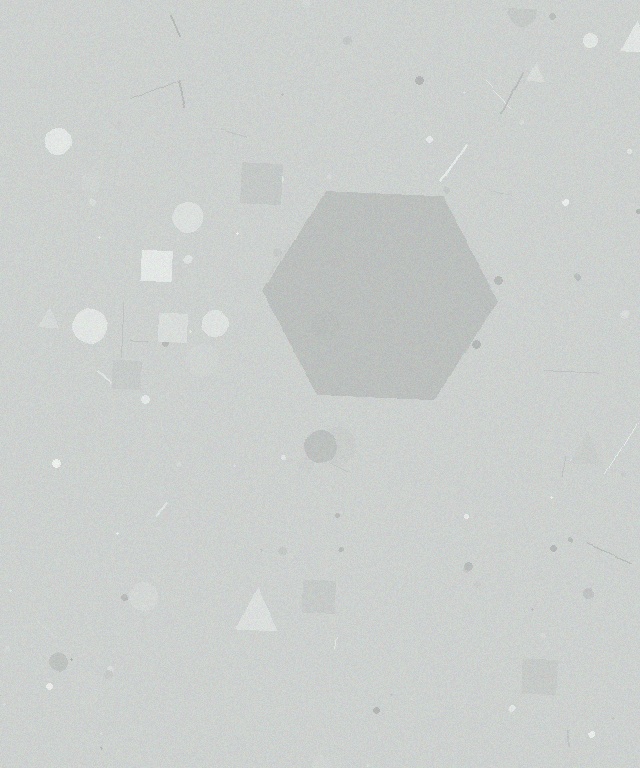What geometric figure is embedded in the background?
A hexagon is embedded in the background.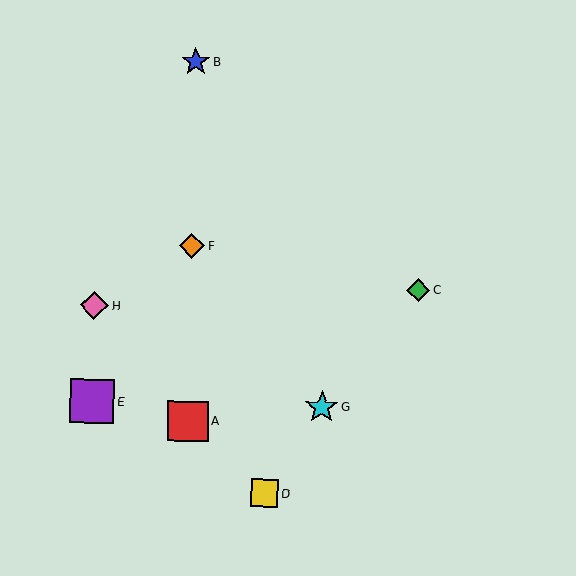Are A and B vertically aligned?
Yes, both are at x≈188.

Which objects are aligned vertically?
Objects A, B, F are aligned vertically.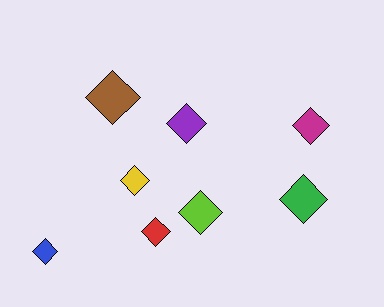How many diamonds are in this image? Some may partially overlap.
There are 8 diamonds.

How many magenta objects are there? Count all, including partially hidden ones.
There is 1 magenta object.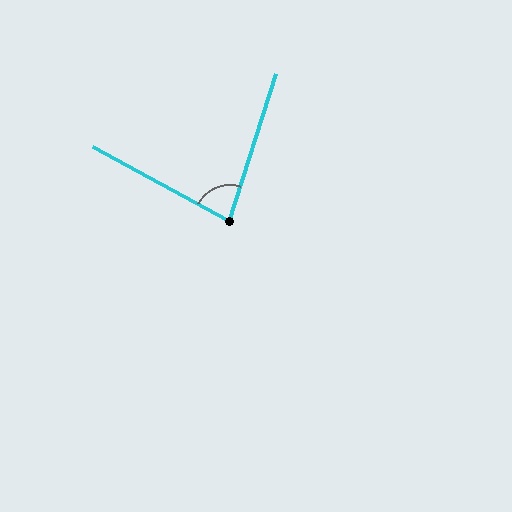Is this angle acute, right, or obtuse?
It is acute.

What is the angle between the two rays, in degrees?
Approximately 79 degrees.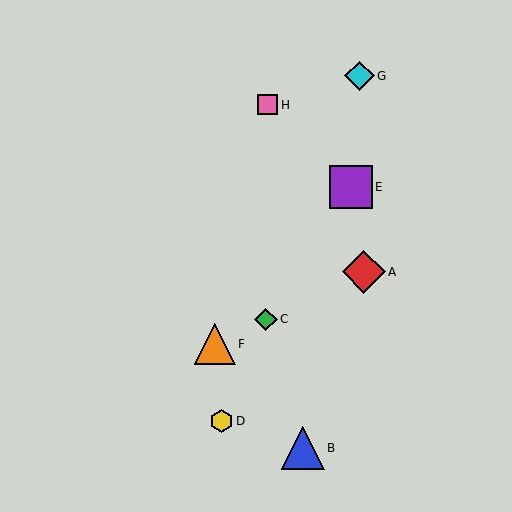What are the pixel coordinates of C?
Object C is at (266, 319).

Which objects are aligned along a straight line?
Objects A, C, F are aligned along a straight line.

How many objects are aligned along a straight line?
3 objects (A, C, F) are aligned along a straight line.